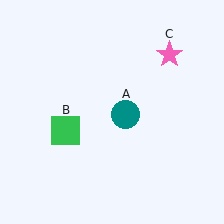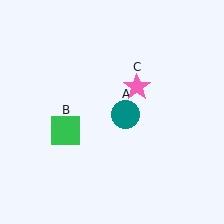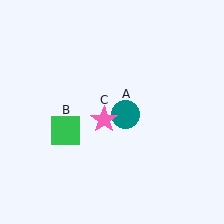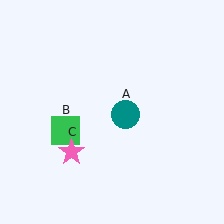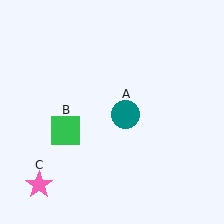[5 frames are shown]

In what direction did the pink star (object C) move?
The pink star (object C) moved down and to the left.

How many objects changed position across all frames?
1 object changed position: pink star (object C).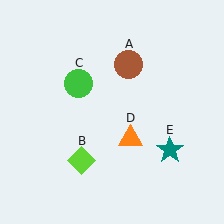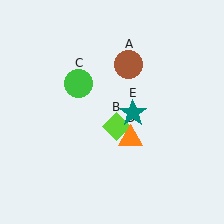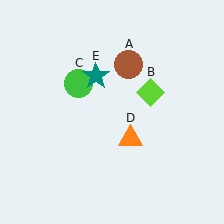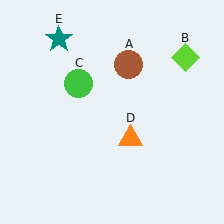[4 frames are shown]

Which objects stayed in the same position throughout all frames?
Brown circle (object A) and green circle (object C) and orange triangle (object D) remained stationary.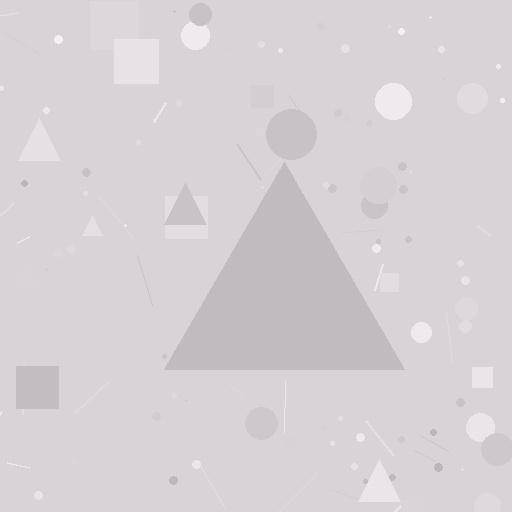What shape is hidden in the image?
A triangle is hidden in the image.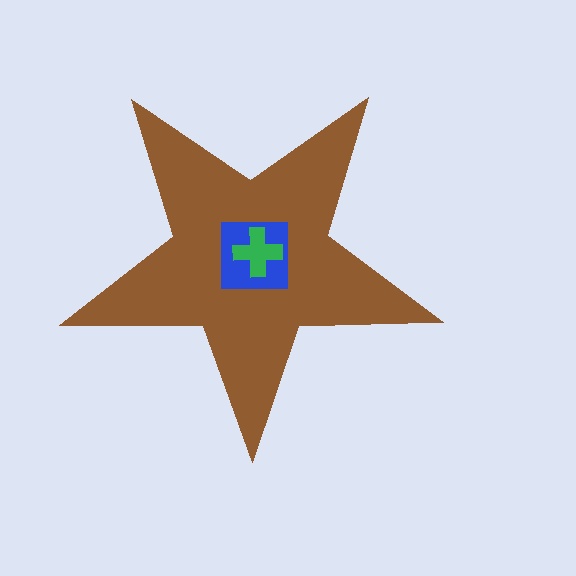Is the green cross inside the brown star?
Yes.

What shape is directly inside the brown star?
The blue square.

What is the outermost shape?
The brown star.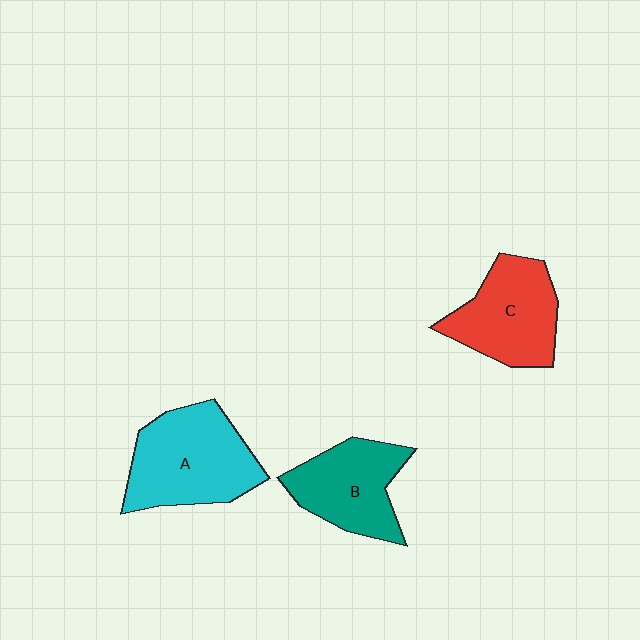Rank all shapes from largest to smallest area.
From largest to smallest: A (cyan), C (red), B (teal).